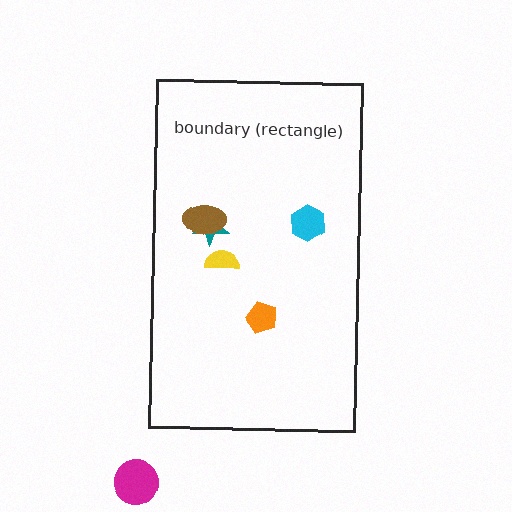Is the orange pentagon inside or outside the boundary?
Inside.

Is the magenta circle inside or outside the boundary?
Outside.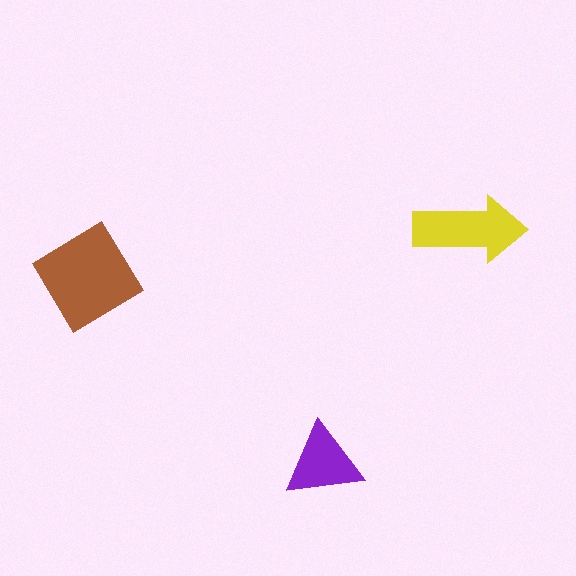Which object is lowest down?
The purple triangle is bottommost.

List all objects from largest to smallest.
The brown diamond, the yellow arrow, the purple triangle.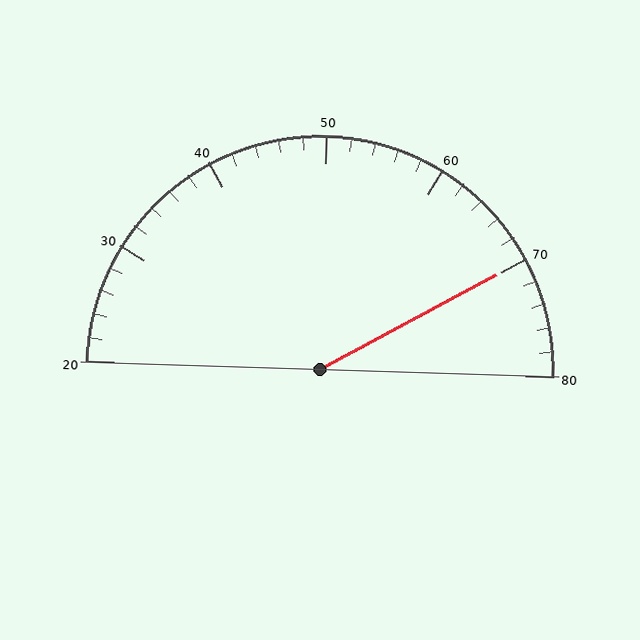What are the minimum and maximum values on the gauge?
The gauge ranges from 20 to 80.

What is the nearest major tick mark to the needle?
The nearest major tick mark is 70.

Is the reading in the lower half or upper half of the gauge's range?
The reading is in the upper half of the range (20 to 80).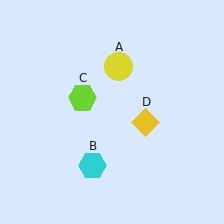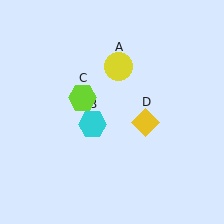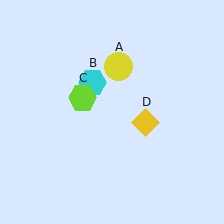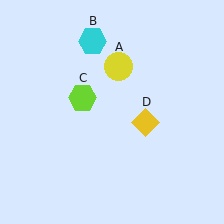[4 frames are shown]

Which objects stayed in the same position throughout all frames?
Yellow circle (object A) and lime hexagon (object C) and yellow diamond (object D) remained stationary.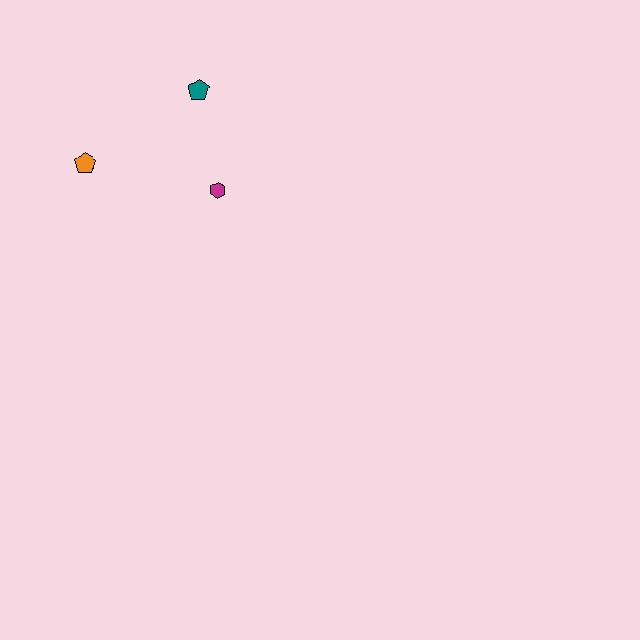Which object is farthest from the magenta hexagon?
The orange pentagon is farthest from the magenta hexagon.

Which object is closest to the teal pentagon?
The magenta hexagon is closest to the teal pentagon.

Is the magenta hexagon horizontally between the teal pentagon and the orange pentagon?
No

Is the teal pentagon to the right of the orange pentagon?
Yes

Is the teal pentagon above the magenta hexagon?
Yes